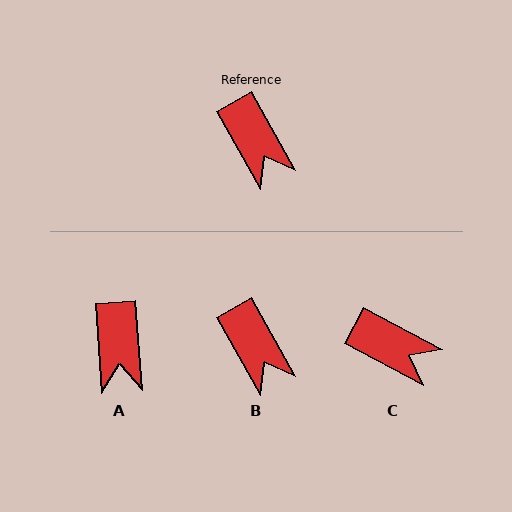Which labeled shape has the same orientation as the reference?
B.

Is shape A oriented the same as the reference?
No, it is off by about 25 degrees.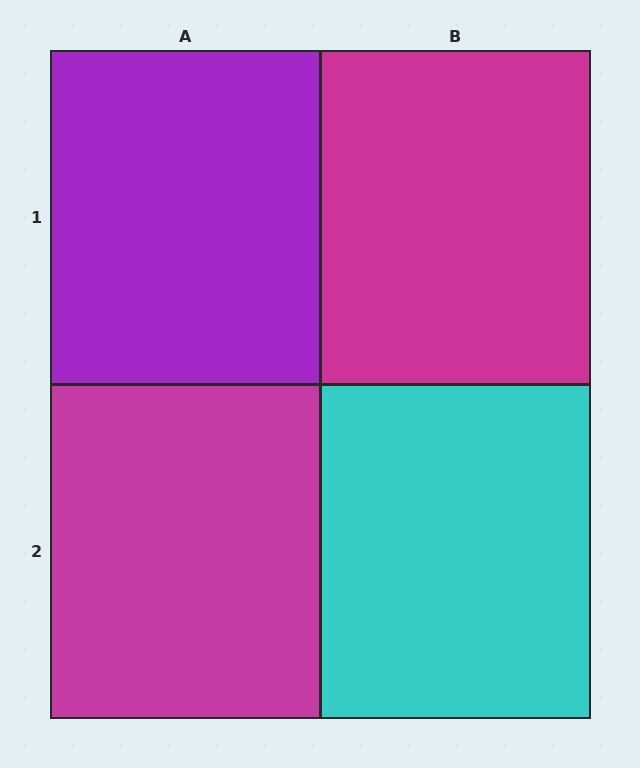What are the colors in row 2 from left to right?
Magenta, cyan.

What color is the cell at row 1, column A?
Purple.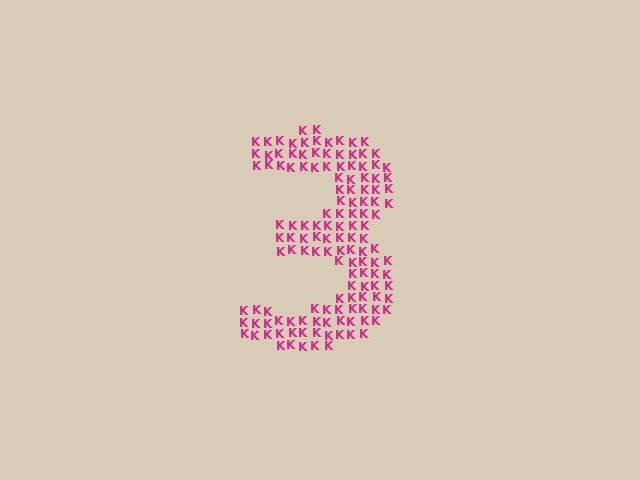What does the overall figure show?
The overall figure shows the digit 3.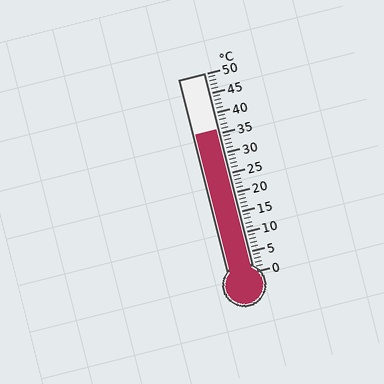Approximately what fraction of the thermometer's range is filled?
The thermometer is filled to approximately 70% of its range.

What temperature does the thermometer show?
The thermometer shows approximately 36°C.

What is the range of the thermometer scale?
The thermometer scale ranges from 0°C to 50°C.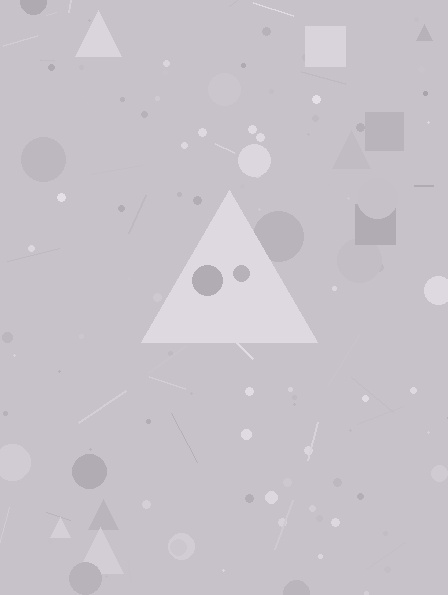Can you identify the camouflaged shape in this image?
The camouflaged shape is a triangle.